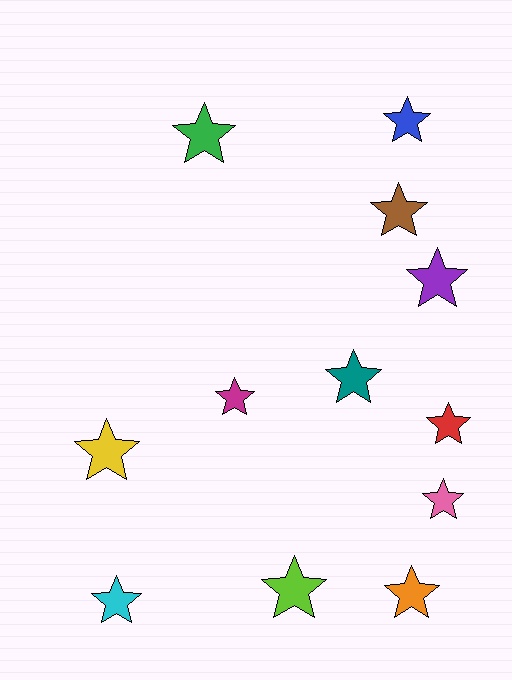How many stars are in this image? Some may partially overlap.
There are 12 stars.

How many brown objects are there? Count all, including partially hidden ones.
There is 1 brown object.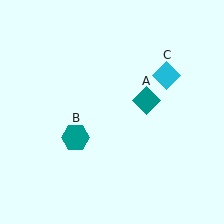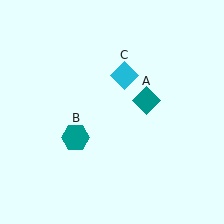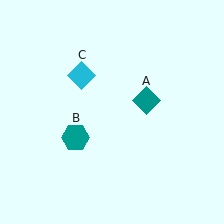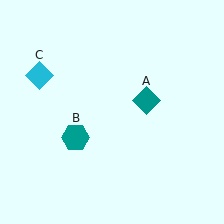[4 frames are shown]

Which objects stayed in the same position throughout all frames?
Teal diamond (object A) and teal hexagon (object B) remained stationary.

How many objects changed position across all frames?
1 object changed position: cyan diamond (object C).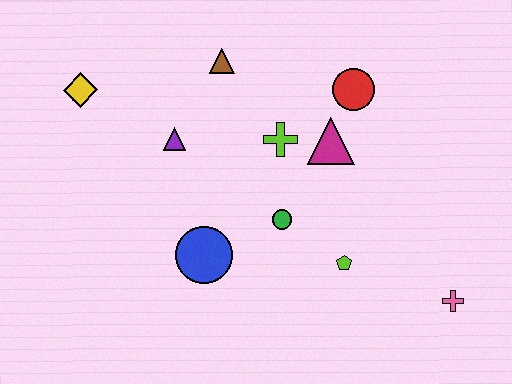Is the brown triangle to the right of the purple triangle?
Yes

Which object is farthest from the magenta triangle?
The yellow diamond is farthest from the magenta triangle.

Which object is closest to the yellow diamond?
The purple triangle is closest to the yellow diamond.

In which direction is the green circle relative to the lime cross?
The green circle is below the lime cross.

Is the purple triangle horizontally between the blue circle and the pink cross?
No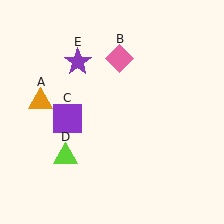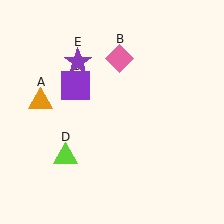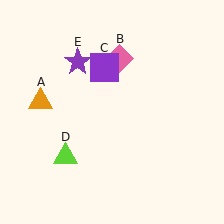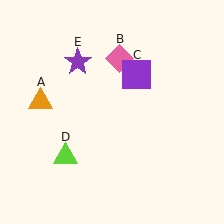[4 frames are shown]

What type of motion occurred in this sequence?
The purple square (object C) rotated clockwise around the center of the scene.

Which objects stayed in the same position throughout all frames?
Orange triangle (object A) and pink diamond (object B) and lime triangle (object D) and purple star (object E) remained stationary.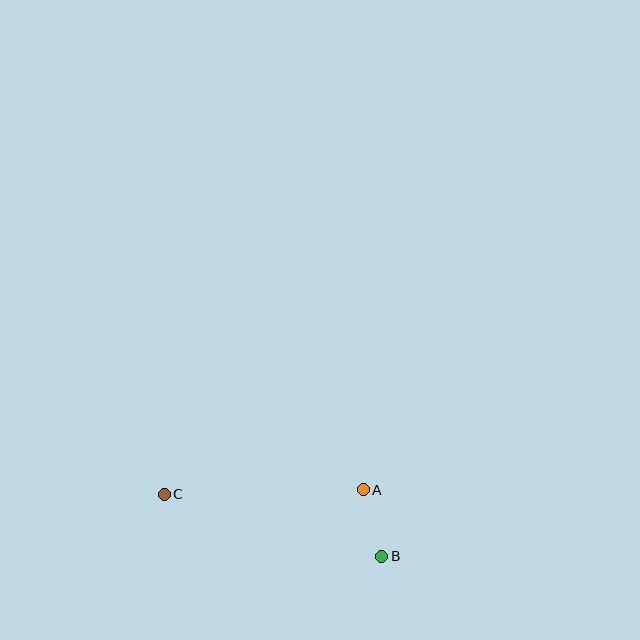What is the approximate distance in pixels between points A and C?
The distance between A and C is approximately 199 pixels.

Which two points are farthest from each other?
Points B and C are farthest from each other.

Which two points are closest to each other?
Points A and B are closest to each other.